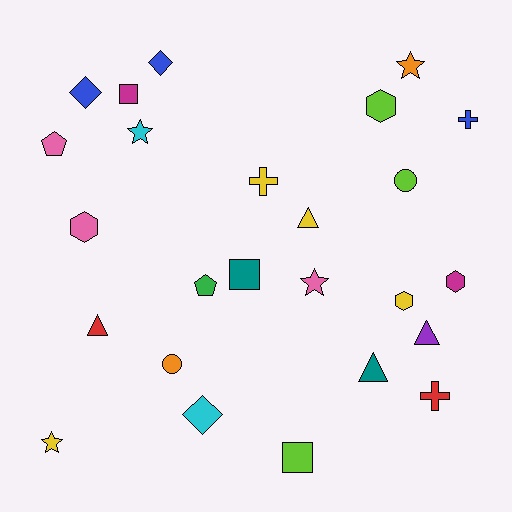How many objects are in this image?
There are 25 objects.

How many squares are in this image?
There are 3 squares.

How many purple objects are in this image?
There is 1 purple object.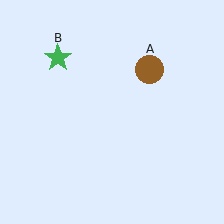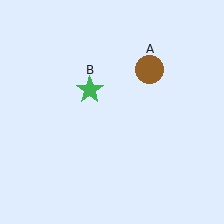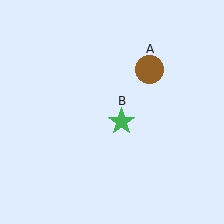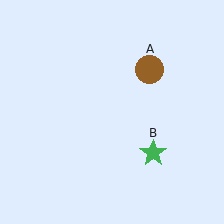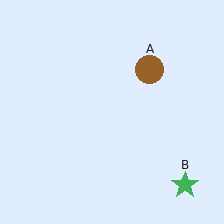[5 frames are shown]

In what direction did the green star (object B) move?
The green star (object B) moved down and to the right.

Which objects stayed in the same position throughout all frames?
Brown circle (object A) remained stationary.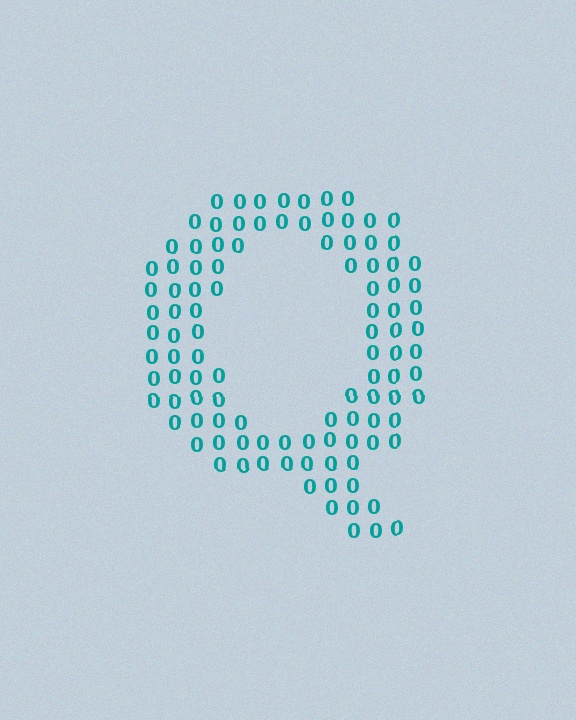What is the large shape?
The large shape is the letter Q.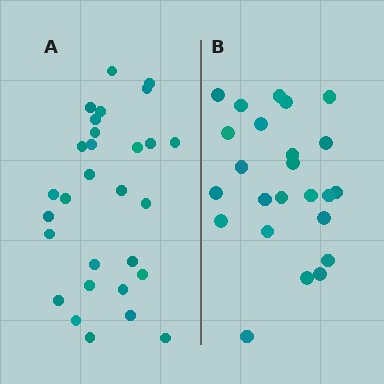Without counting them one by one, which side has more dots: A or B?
Region A (the left region) has more dots.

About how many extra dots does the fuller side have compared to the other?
Region A has about 5 more dots than region B.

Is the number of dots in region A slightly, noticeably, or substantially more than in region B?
Region A has only slightly more — the two regions are fairly close. The ratio is roughly 1.2 to 1.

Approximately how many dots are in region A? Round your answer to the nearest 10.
About 30 dots. (The exact count is 29, which rounds to 30.)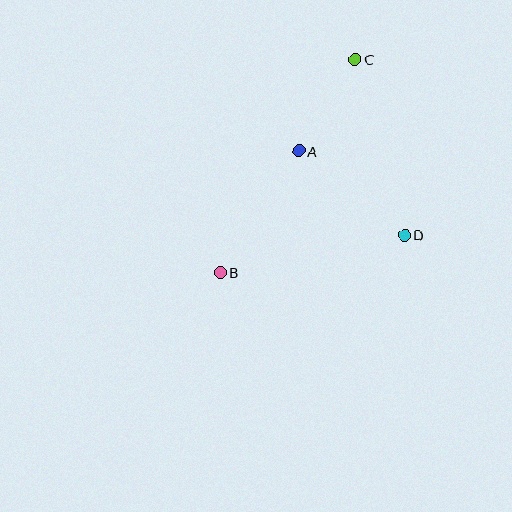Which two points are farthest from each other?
Points B and C are farthest from each other.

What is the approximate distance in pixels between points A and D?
The distance between A and D is approximately 135 pixels.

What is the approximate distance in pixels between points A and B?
The distance between A and B is approximately 145 pixels.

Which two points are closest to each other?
Points A and C are closest to each other.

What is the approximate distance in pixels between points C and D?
The distance between C and D is approximately 183 pixels.